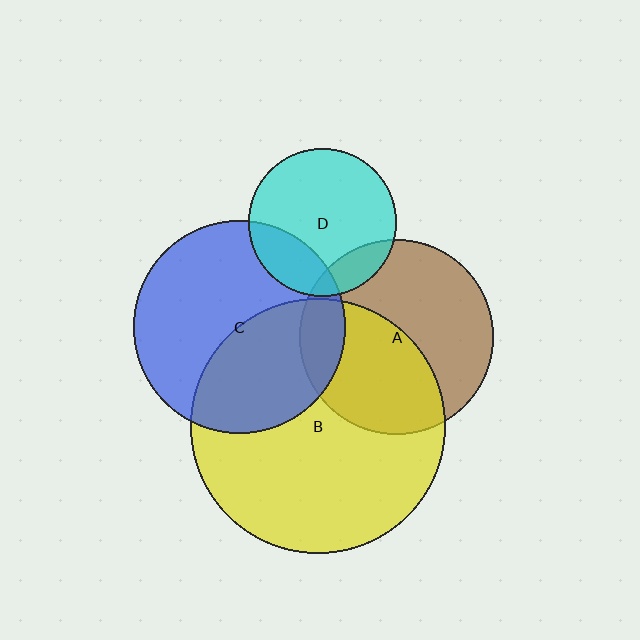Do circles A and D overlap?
Yes.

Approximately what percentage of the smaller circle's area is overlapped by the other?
Approximately 15%.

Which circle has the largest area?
Circle B (yellow).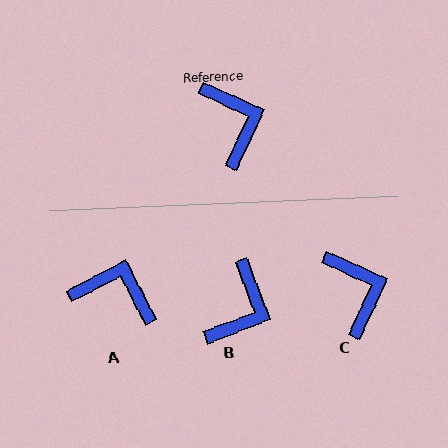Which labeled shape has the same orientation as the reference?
C.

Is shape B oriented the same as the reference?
No, it is off by about 45 degrees.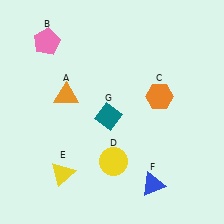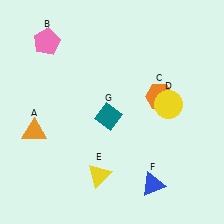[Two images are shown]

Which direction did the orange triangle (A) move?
The orange triangle (A) moved down.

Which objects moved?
The objects that moved are: the orange triangle (A), the yellow circle (D), the yellow triangle (E).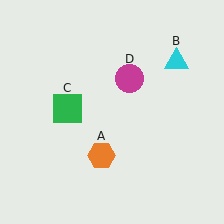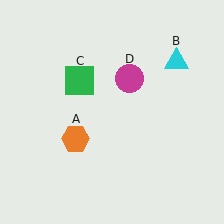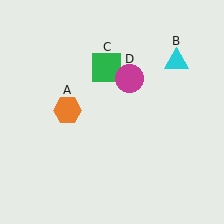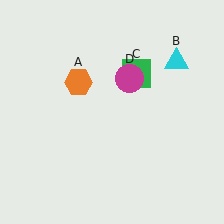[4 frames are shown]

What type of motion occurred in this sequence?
The orange hexagon (object A), green square (object C) rotated clockwise around the center of the scene.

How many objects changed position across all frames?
2 objects changed position: orange hexagon (object A), green square (object C).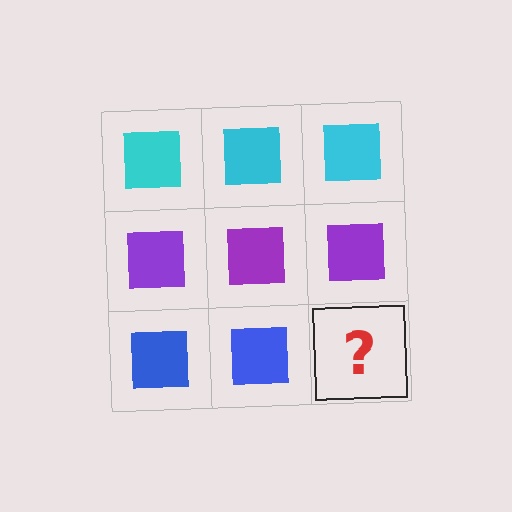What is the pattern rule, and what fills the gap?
The rule is that each row has a consistent color. The gap should be filled with a blue square.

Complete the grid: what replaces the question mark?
The question mark should be replaced with a blue square.